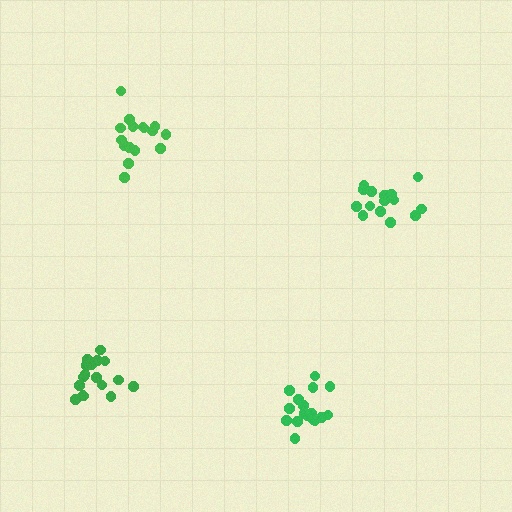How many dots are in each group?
Group 1: 16 dots, Group 2: 18 dots, Group 3: 17 dots, Group 4: 17 dots (68 total).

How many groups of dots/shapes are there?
There are 4 groups.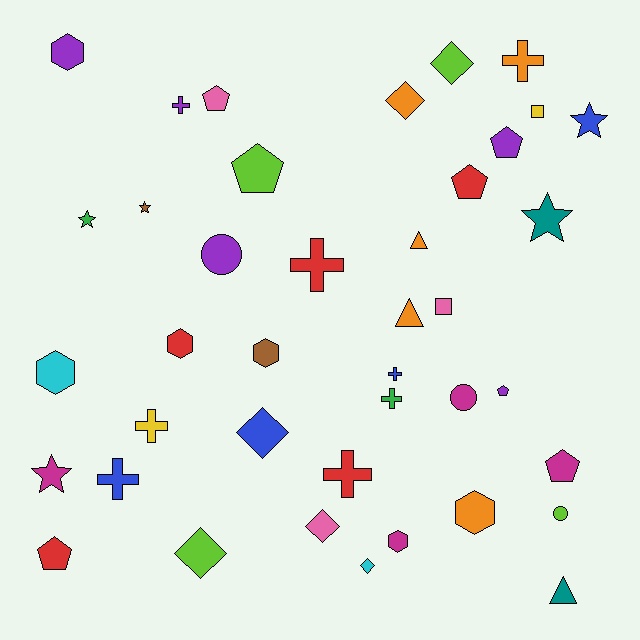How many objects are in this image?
There are 40 objects.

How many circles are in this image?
There are 3 circles.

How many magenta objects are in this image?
There are 4 magenta objects.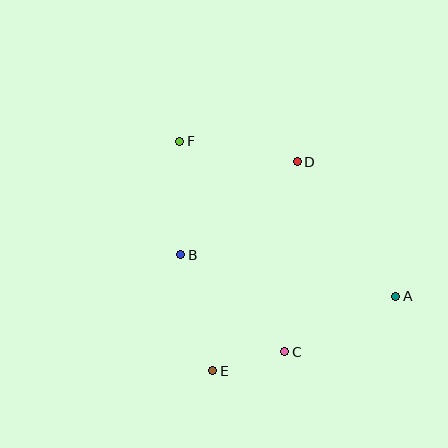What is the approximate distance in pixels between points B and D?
The distance between B and D is approximately 149 pixels.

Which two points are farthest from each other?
Points A and F are farthest from each other.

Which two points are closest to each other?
Points C and E are closest to each other.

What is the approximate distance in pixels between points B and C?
The distance between B and C is approximately 142 pixels.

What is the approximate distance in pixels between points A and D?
The distance between A and D is approximately 167 pixels.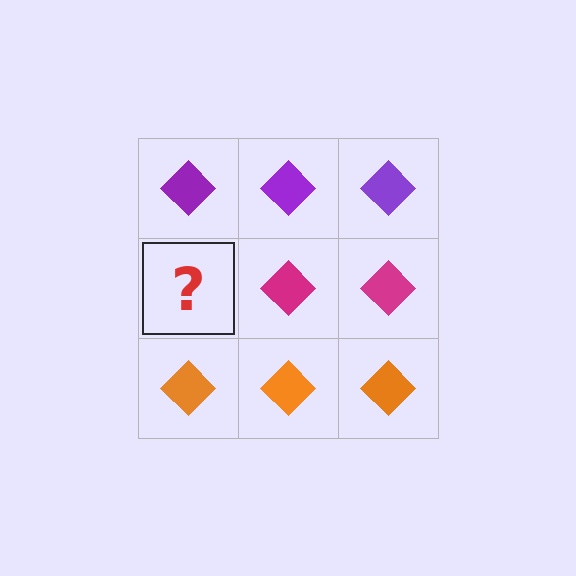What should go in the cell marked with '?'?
The missing cell should contain a magenta diamond.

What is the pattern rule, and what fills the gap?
The rule is that each row has a consistent color. The gap should be filled with a magenta diamond.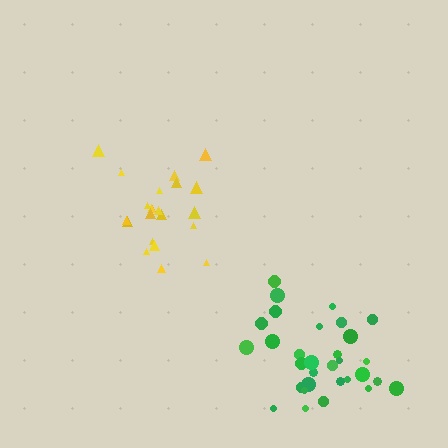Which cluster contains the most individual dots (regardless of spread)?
Green (31).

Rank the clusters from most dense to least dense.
green, yellow.